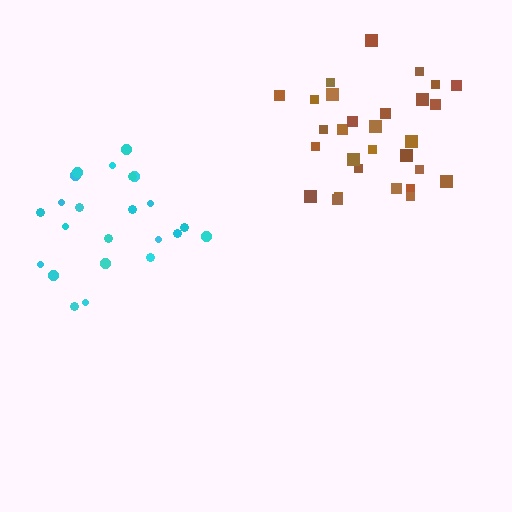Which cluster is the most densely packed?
Brown.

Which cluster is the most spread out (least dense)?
Cyan.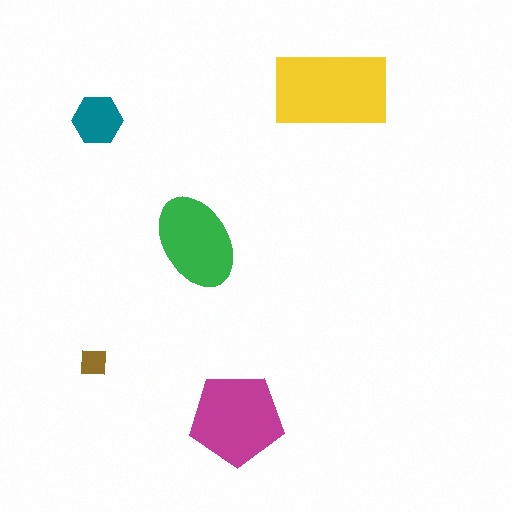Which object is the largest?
The yellow rectangle.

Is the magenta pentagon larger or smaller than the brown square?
Larger.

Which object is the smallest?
The brown square.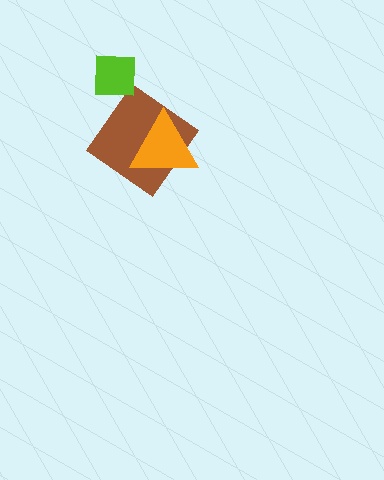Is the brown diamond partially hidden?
Yes, it is partially covered by another shape.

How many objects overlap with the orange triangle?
1 object overlaps with the orange triangle.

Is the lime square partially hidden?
No, no other shape covers it.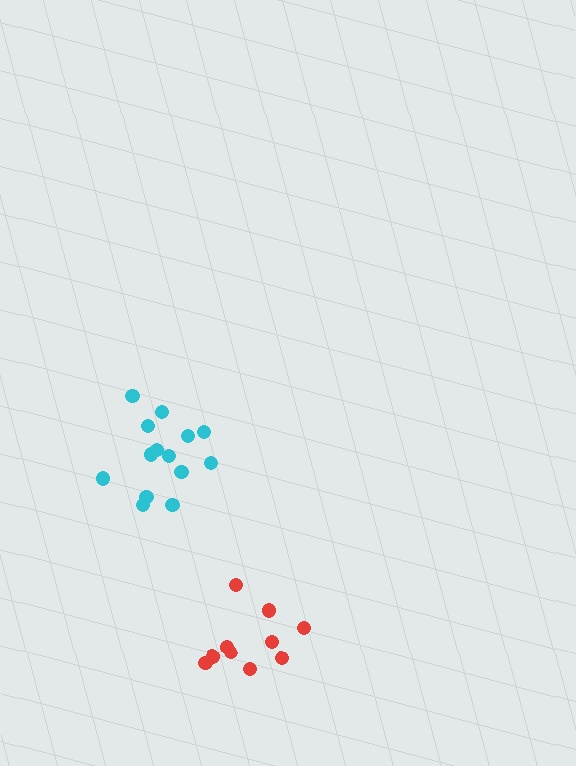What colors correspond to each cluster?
The clusters are colored: red, cyan.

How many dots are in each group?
Group 1: 10 dots, Group 2: 14 dots (24 total).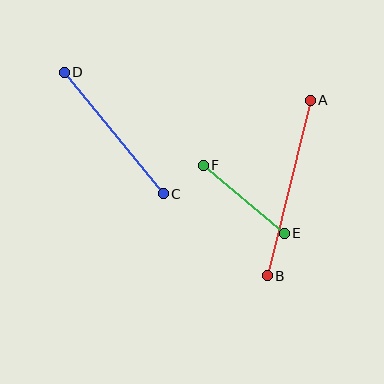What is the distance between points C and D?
The distance is approximately 157 pixels.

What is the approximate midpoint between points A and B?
The midpoint is at approximately (289, 188) pixels.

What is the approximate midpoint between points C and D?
The midpoint is at approximately (114, 133) pixels.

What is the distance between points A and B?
The distance is approximately 181 pixels.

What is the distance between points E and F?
The distance is approximately 106 pixels.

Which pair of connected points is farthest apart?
Points A and B are farthest apart.